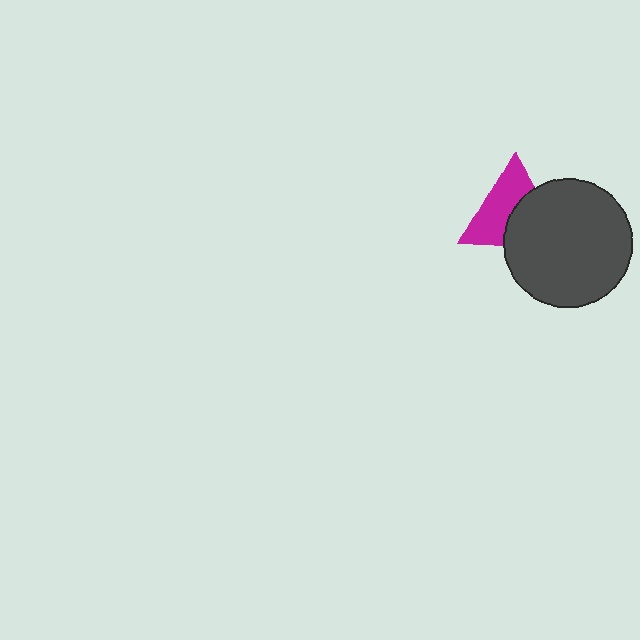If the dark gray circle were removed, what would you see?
You would see the complete magenta triangle.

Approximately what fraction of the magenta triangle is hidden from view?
Roughly 44% of the magenta triangle is hidden behind the dark gray circle.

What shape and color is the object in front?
The object in front is a dark gray circle.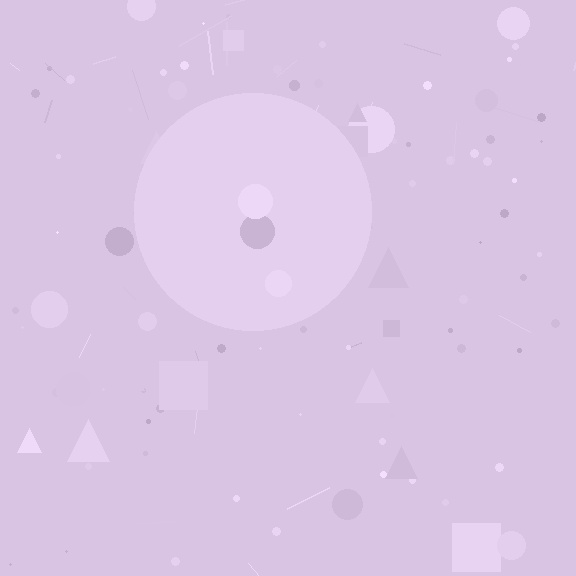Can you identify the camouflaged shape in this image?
The camouflaged shape is a circle.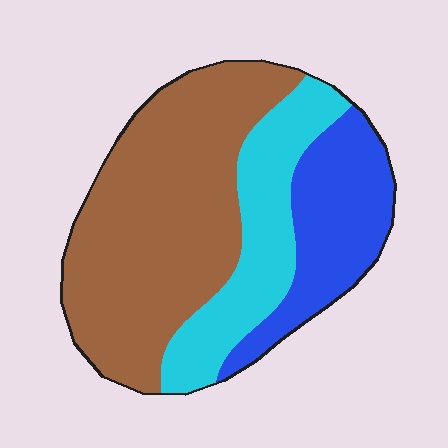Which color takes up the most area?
Brown, at roughly 55%.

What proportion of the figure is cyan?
Cyan takes up about one quarter (1/4) of the figure.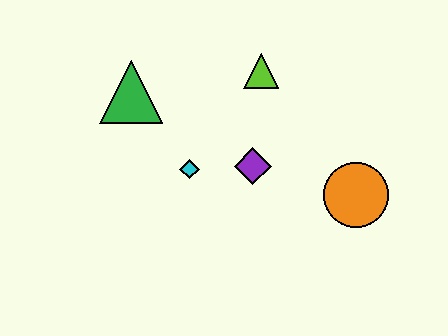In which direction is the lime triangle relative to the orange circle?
The lime triangle is above the orange circle.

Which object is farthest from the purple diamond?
The green triangle is farthest from the purple diamond.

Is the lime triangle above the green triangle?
Yes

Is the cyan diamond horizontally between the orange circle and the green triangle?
Yes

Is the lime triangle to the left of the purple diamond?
No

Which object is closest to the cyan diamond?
The purple diamond is closest to the cyan diamond.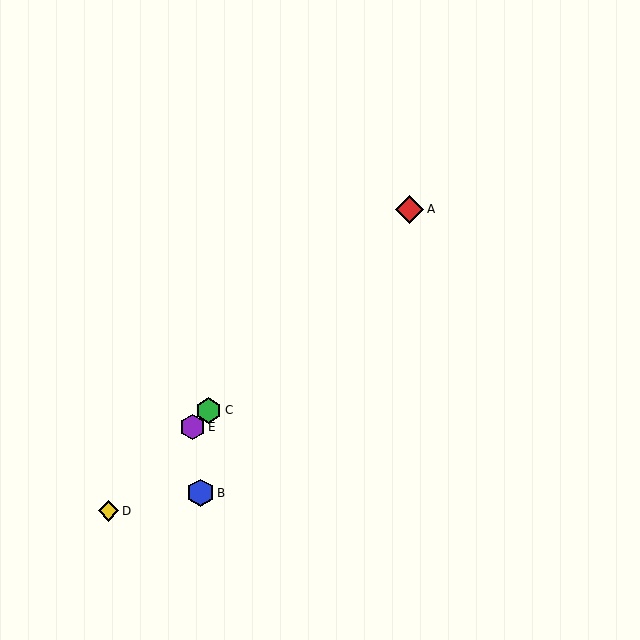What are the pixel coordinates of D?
Object D is at (109, 511).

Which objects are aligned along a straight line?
Objects A, C, D, E are aligned along a straight line.